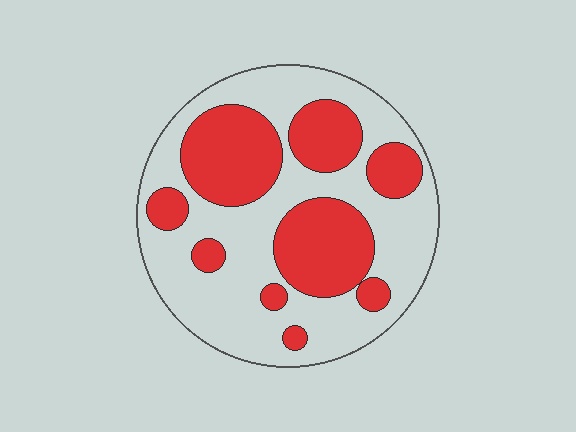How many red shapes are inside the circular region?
9.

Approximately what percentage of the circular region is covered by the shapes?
Approximately 40%.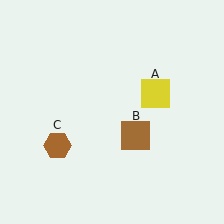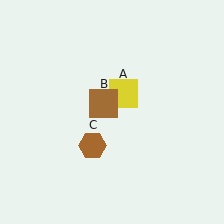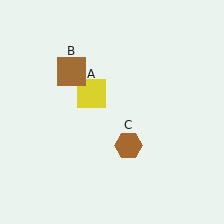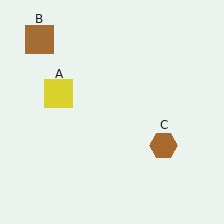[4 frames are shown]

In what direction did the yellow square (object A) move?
The yellow square (object A) moved left.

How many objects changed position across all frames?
3 objects changed position: yellow square (object A), brown square (object B), brown hexagon (object C).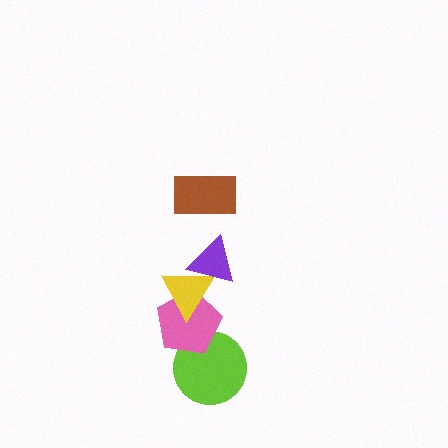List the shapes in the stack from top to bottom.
From top to bottom: the brown rectangle, the purple triangle, the yellow triangle, the pink pentagon, the lime circle.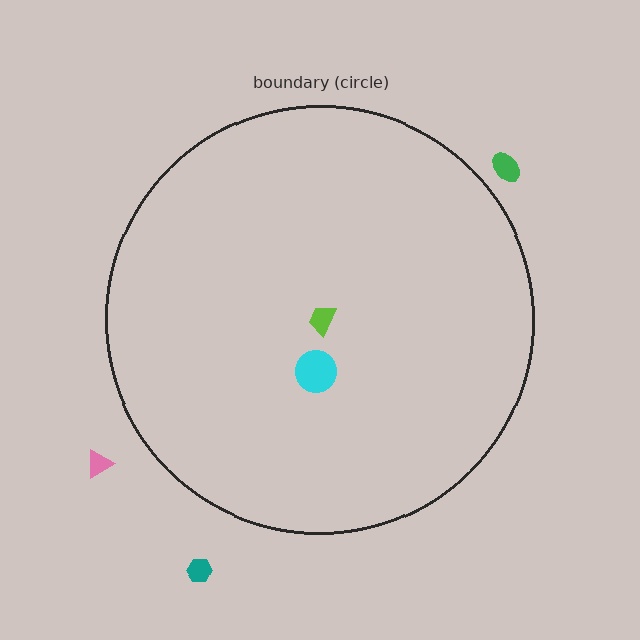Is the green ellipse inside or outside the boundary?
Outside.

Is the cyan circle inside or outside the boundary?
Inside.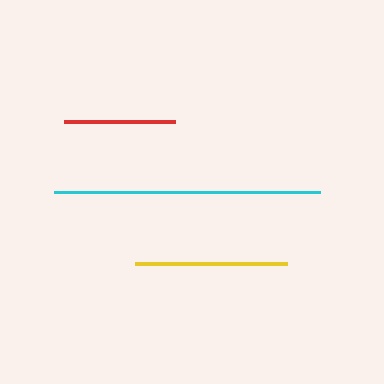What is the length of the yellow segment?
The yellow segment is approximately 152 pixels long.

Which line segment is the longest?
The cyan line is the longest at approximately 266 pixels.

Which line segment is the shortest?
The red line is the shortest at approximately 111 pixels.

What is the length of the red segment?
The red segment is approximately 111 pixels long.